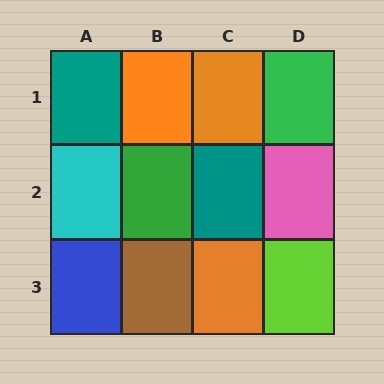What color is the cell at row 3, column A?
Blue.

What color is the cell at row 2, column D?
Pink.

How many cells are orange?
3 cells are orange.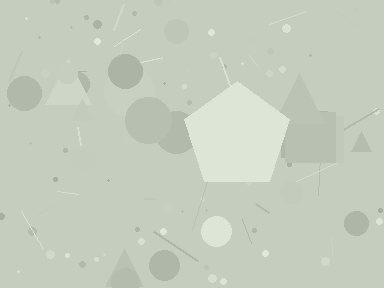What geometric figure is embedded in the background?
A pentagon is embedded in the background.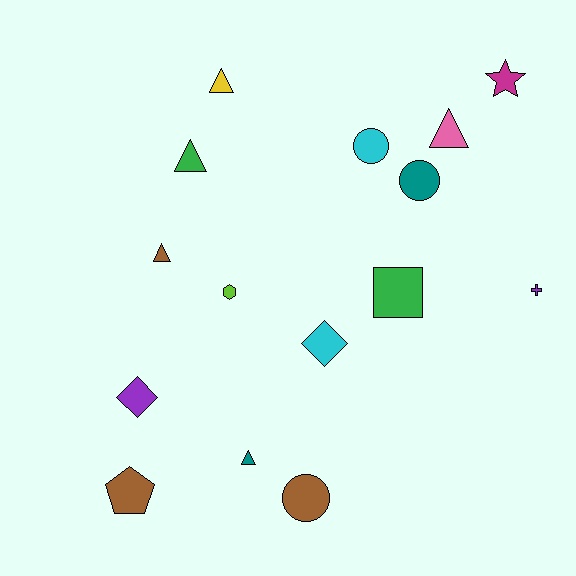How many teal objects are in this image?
There are 2 teal objects.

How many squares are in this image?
There is 1 square.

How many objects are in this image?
There are 15 objects.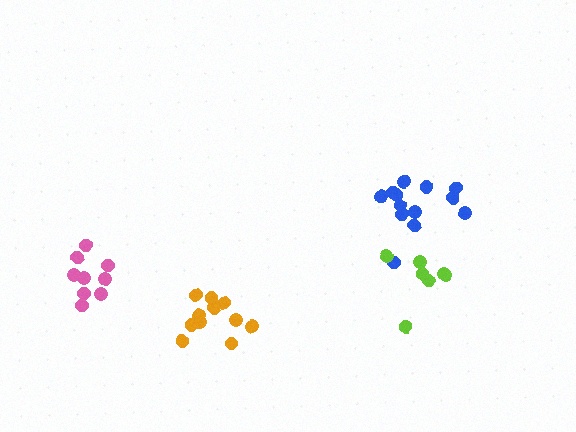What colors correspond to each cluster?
The clusters are colored: pink, blue, lime, orange.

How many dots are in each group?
Group 1: 9 dots, Group 2: 13 dots, Group 3: 7 dots, Group 4: 11 dots (40 total).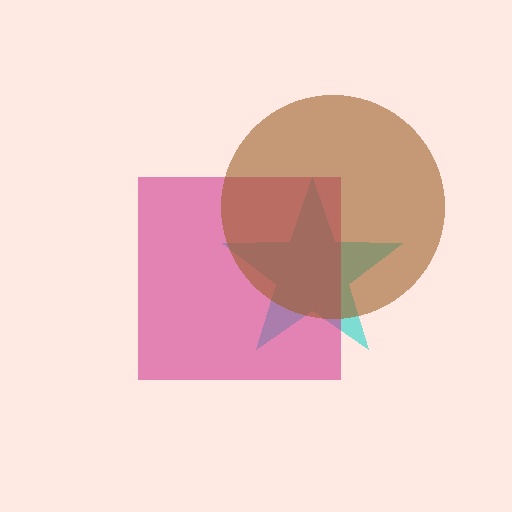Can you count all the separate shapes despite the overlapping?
Yes, there are 3 separate shapes.